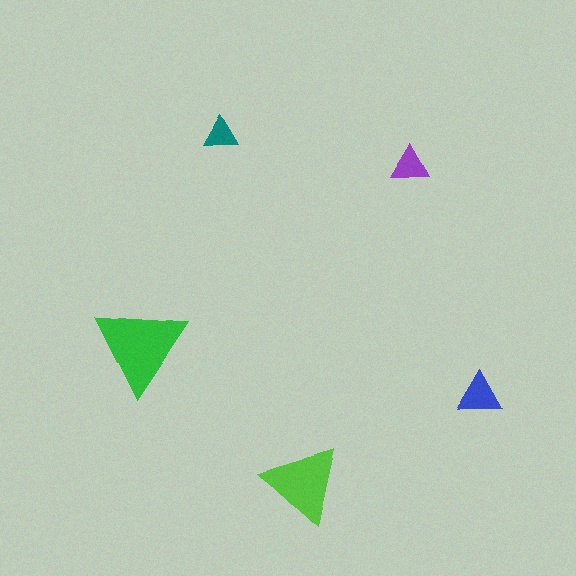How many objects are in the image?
There are 5 objects in the image.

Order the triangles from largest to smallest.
the green one, the lime one, the blue one, the purple one, the teal one.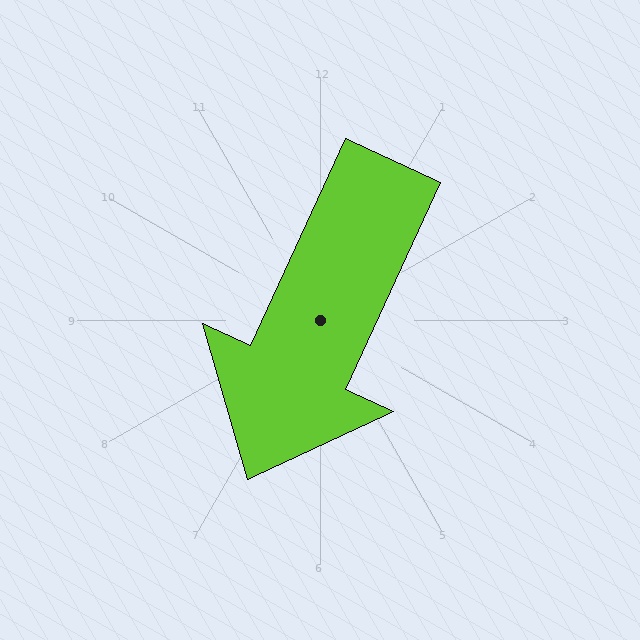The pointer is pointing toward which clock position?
Roughly 7 o'clock.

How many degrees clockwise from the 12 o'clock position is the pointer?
Approximately 205 degrees.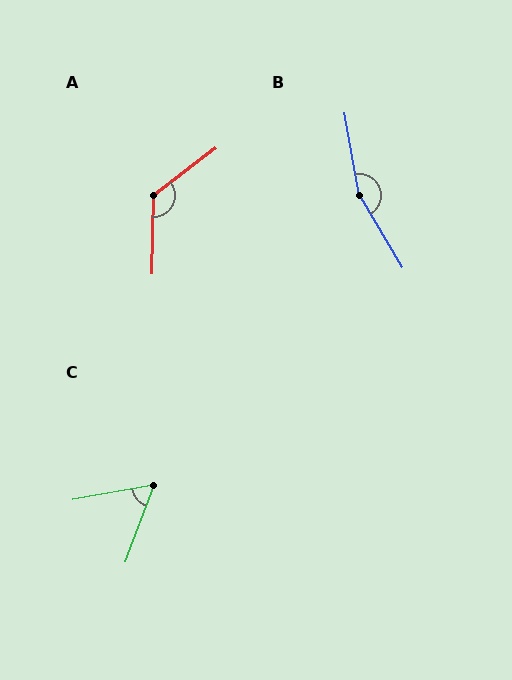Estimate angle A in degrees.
Approximately 128 degrees.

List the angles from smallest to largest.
C (59°), A (128°), B (159°).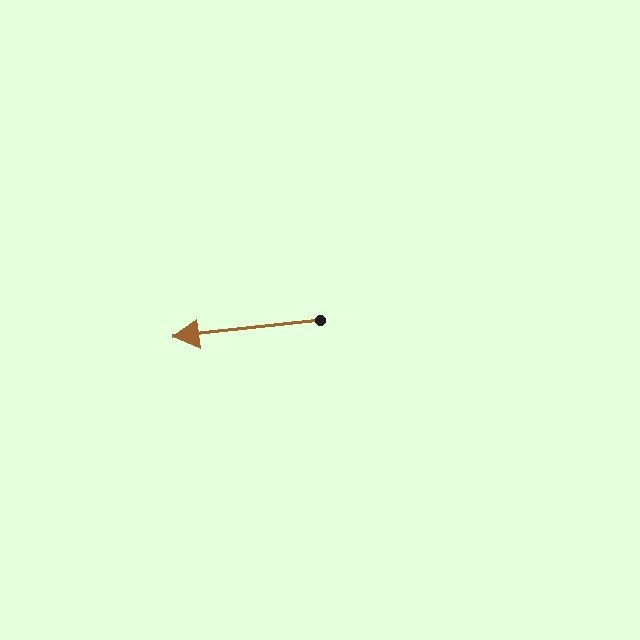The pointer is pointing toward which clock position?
Roughly 9 o'clock.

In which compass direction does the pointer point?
West.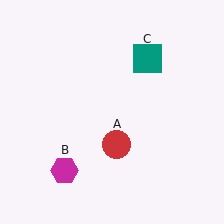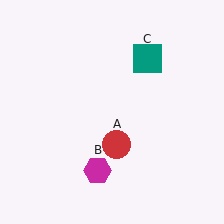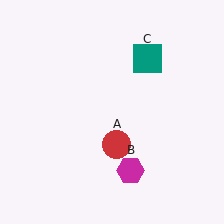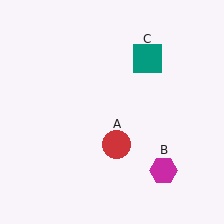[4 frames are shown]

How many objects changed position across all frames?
1 object changed position: magenta hexagon (object B).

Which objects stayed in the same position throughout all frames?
Red circle (object A) and teal square (object C) remained stationary.